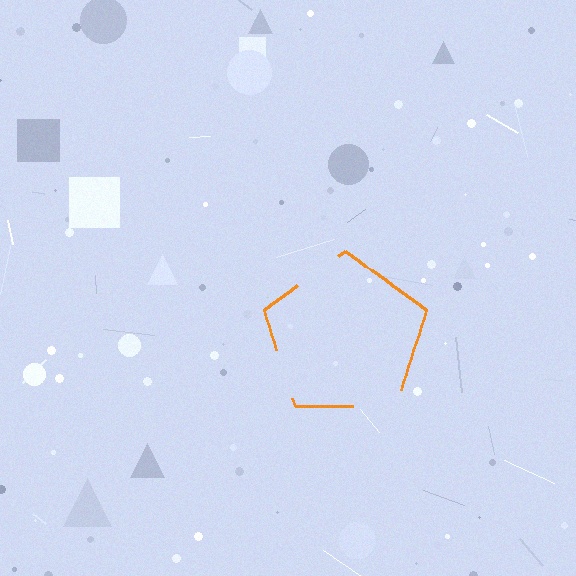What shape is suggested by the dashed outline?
The dashed outline suggests a pentagon.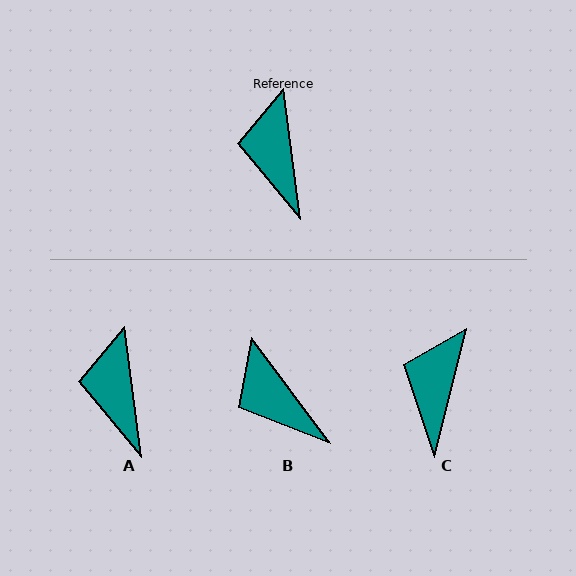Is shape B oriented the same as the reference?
No, it is off by about 29 degrees.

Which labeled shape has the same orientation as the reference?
A.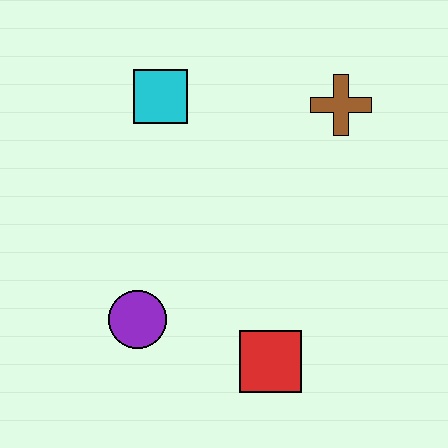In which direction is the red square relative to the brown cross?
The red square is below the brown cross.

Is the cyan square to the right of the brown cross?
No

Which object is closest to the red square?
The purple circle is closest to the red square.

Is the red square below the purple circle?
Yes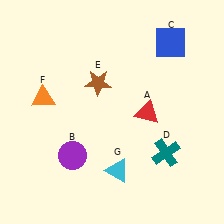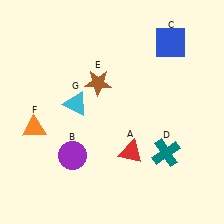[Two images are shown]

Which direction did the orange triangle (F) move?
The orange triangle (F) moved down.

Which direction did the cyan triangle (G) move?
The cyan triangle (G) moved up.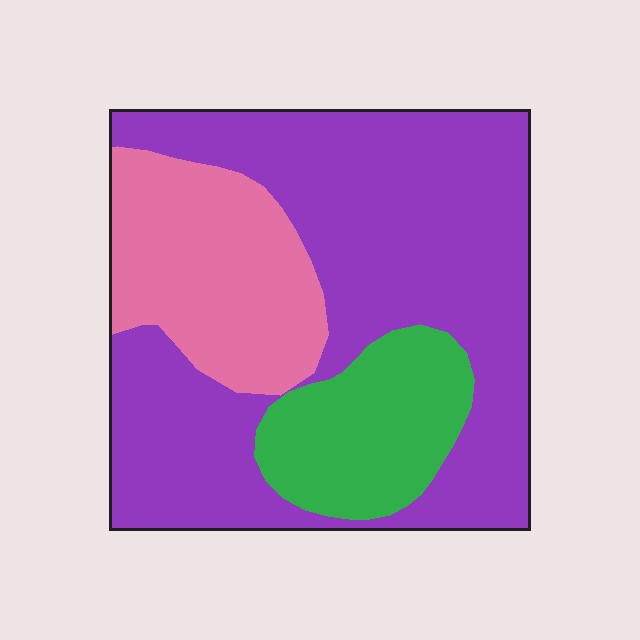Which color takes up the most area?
Purple, at roughly 60%.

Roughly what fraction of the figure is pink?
Pink covers 22% of the figure.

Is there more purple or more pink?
Purple.